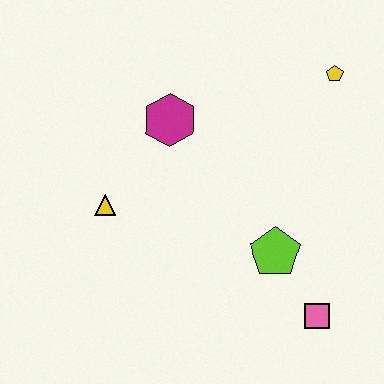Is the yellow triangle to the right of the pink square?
No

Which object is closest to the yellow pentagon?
The magenta hexagon is closest to the yellow pentagon.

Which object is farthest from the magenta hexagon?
The pink square is farthest from the magenta hexagon.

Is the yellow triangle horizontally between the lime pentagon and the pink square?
No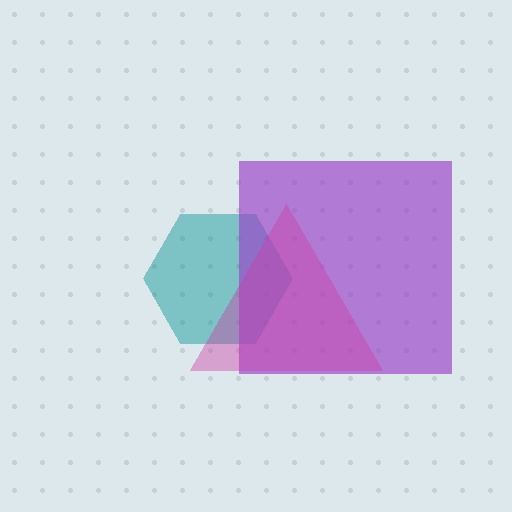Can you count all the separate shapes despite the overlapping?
Yes, there are 3 separate shapes.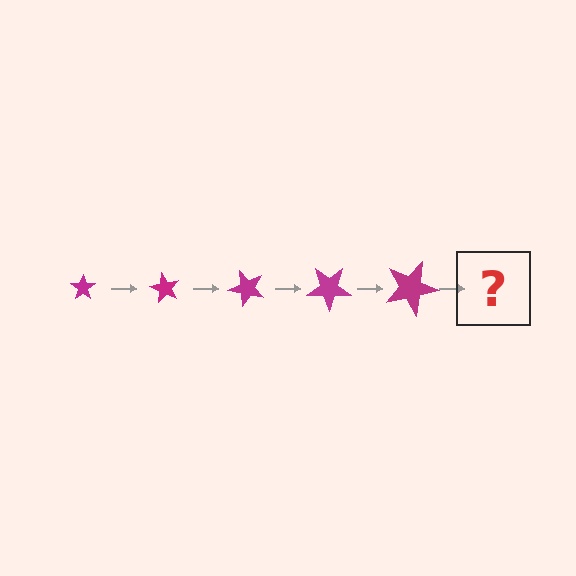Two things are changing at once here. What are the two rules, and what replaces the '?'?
The two rules are that the star grows larger each step and it rotates 60 degrees each step. The '?' should be a star, larger than the previous one and rotated 300 degrees from the start.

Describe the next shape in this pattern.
It should be a star, larger than the previous one and rotated 300 degrees from the start.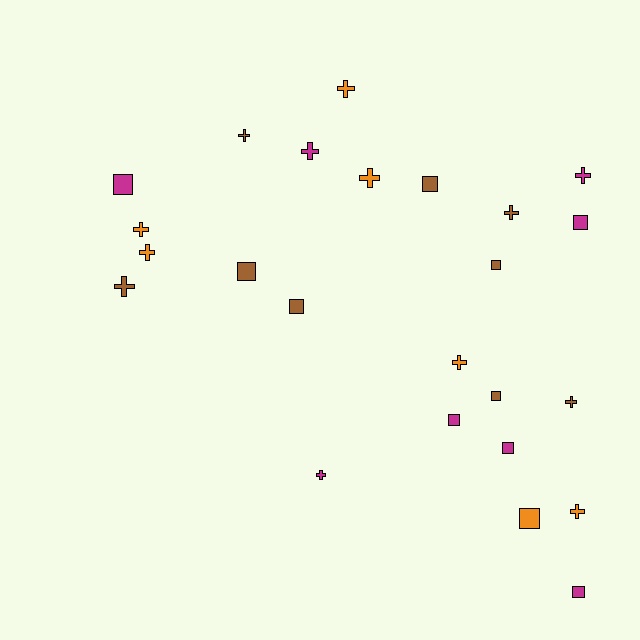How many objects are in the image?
There are 24 objects.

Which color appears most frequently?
Brown, with 9 objects.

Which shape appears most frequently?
Cross, with 13 objects.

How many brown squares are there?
There are 5 brown squares.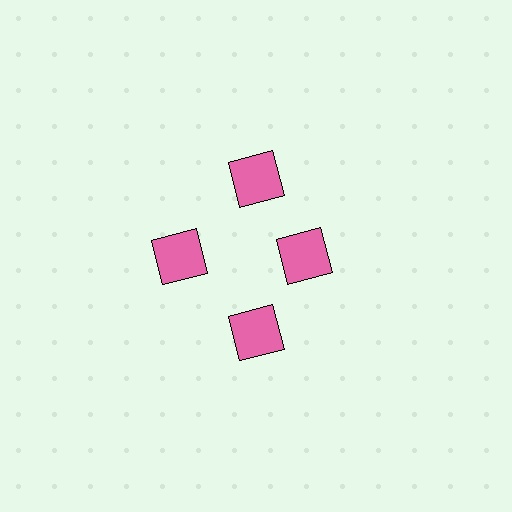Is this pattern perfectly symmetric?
No. The 4 pink squares are arranged in a ring, but one element near the 3 o'clock position is pulled inward toward the center, breaking the 4-fold rotational symmetry.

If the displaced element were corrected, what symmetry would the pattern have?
It would have 4-fold rotational symmetry — the pattern would map onto itself every 90 degrees.